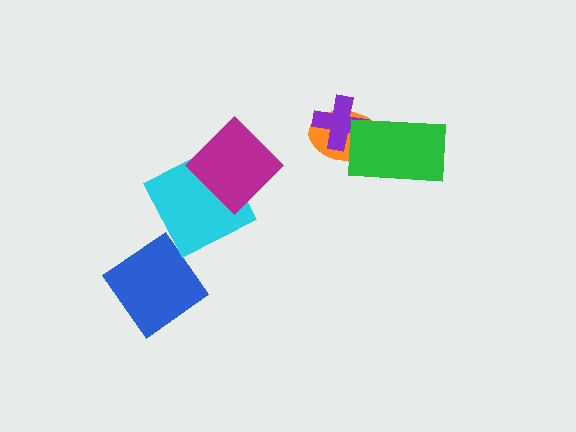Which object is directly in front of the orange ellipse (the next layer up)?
The purple cross is directly in front of the orange ellipse.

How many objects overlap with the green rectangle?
2 objects overlap with the green rectangle.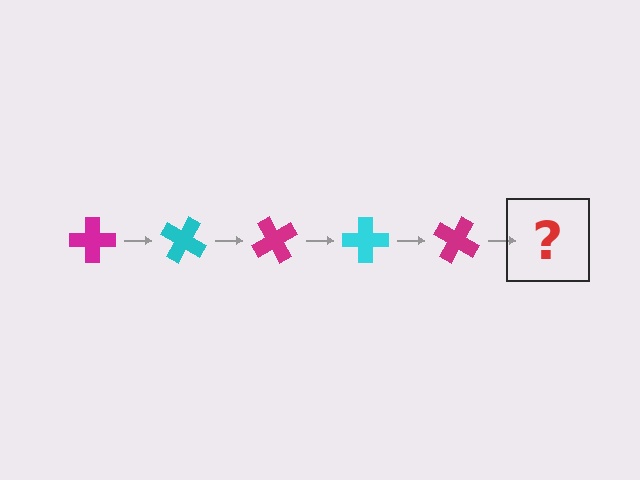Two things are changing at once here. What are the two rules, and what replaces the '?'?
The two rules are that it rotates 30 degrees each step and the color cycles through magenta and cyan. The '?' should be a cyan cross, rotated 150 degrees from the start.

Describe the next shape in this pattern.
It should be a cyan cross, rotated 150 degrees from the start.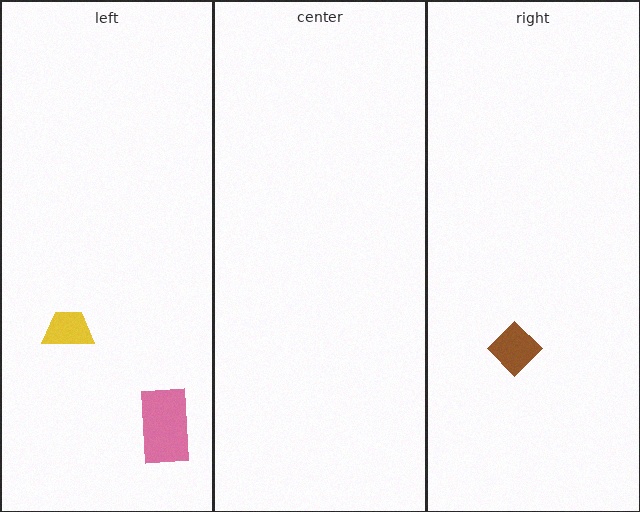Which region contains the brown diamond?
The right region.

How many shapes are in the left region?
2.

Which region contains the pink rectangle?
The left region.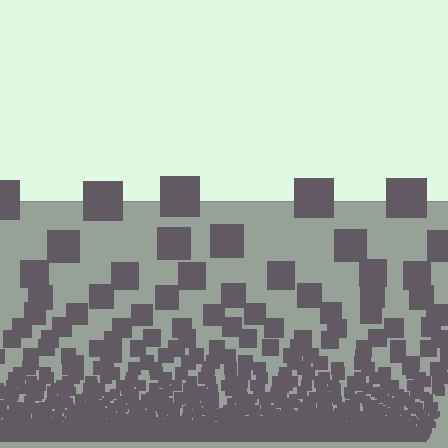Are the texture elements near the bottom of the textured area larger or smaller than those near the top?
Smaller. The gradient is inverted — elements near the bottom are smaller and denser.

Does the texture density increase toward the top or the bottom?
Density increases toward the bottom.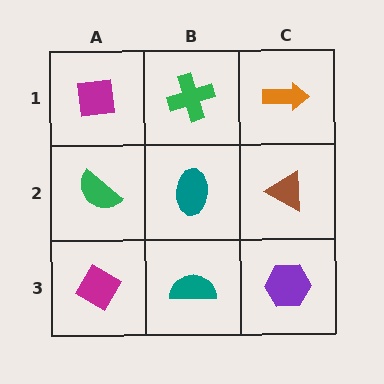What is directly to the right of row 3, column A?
A teal semicircle.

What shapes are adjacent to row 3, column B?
A teal ellipse (row 2, column B), a magenta diamond (row 3, column A), a purple hexagon (row 3, column C).